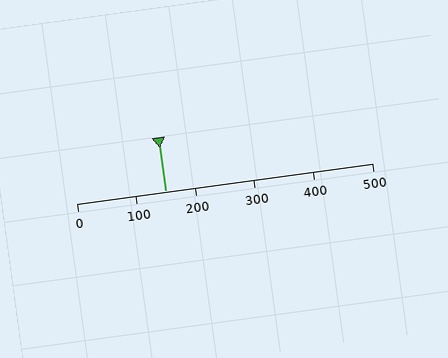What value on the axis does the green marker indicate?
The marker indicates approximately 150.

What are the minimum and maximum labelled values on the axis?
The axis runs from 0 to 500.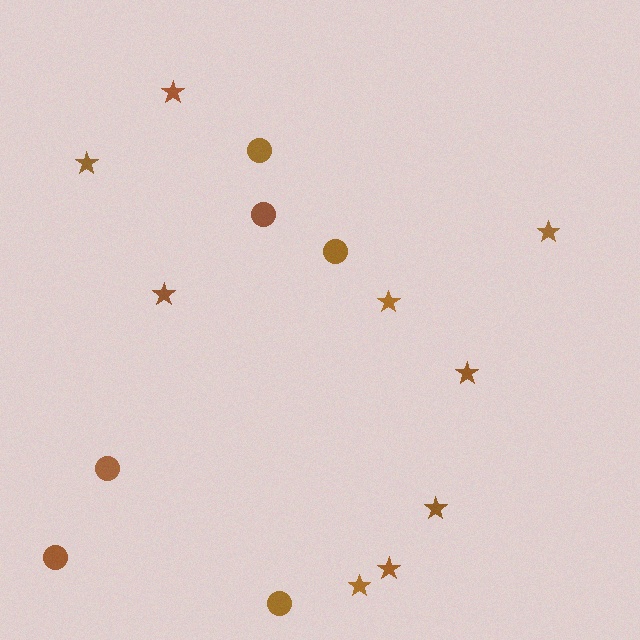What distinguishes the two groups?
There are 2 groups: one group of circles (6) and one group of stars (9).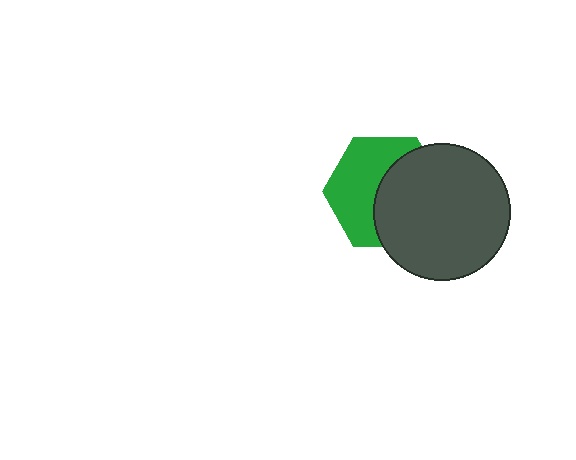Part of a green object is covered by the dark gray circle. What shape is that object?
It is a hexagon.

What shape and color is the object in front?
The object in front is a dark gray circle.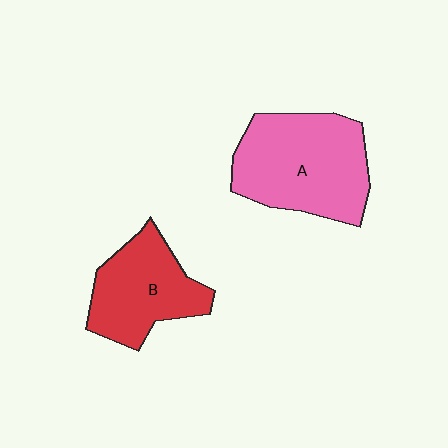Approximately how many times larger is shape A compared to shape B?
Approximately 1.4 times.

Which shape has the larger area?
Shape A (pink).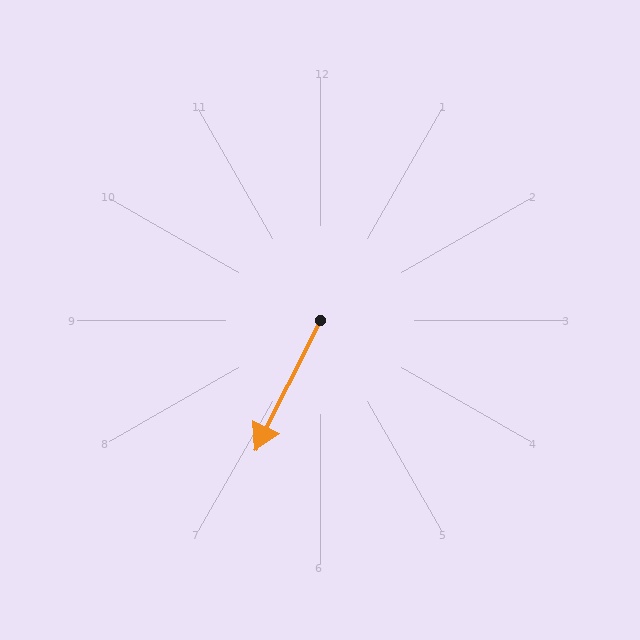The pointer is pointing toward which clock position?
Roughly 7 o'clock.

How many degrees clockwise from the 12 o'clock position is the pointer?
Approximately 207 degrees.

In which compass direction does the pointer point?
Southwest.